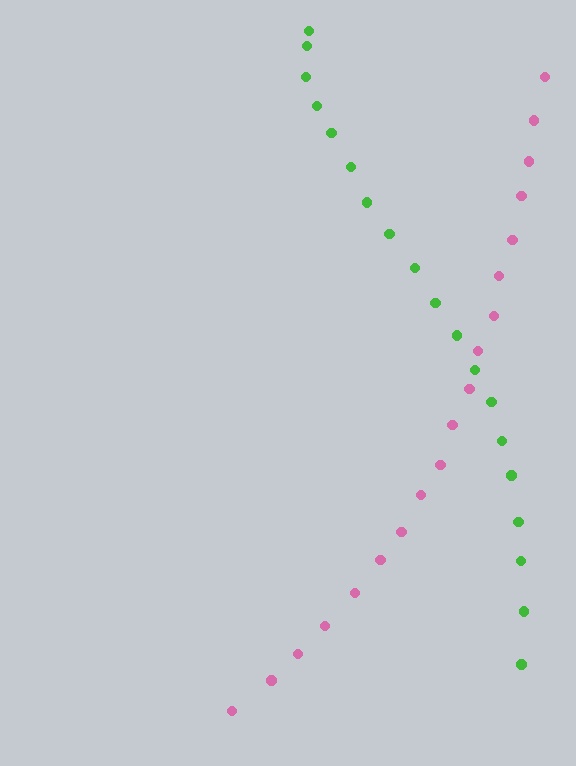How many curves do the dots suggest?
There are 2 distinct paths.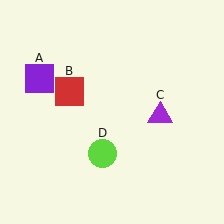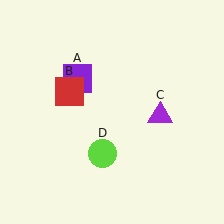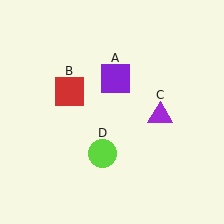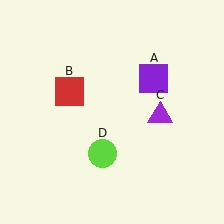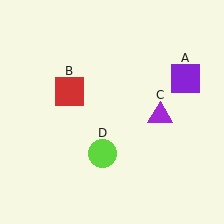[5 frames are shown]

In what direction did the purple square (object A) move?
The purple square (object A) moved right.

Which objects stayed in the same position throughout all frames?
Red square (object B) and purple triangle (object C) and lime circle (object D) remained stationary.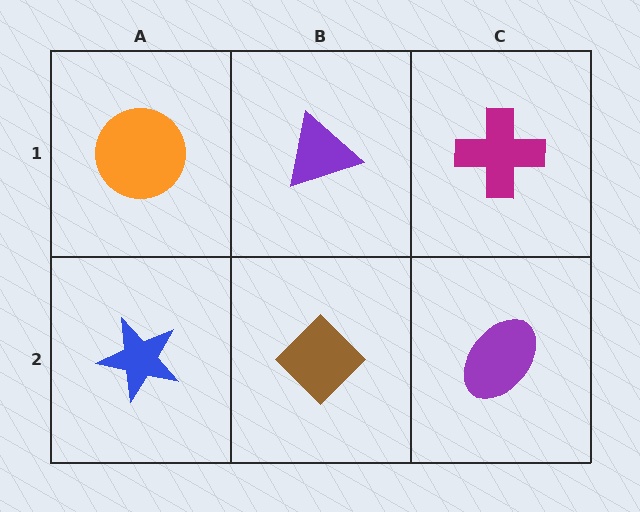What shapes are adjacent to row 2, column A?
An orange circle (row 1, column A), a brown diamond (row 2, column B).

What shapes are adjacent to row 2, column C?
A magenta cross (row 1, column C), a brown diamond (row 2, column B).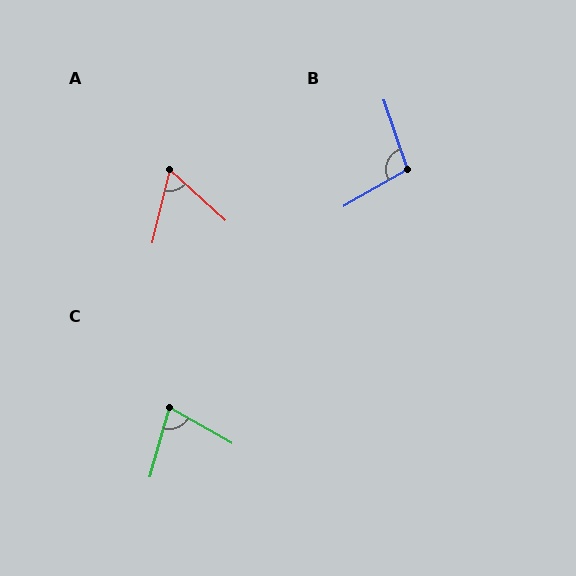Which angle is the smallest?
A, at approximately 61 degrees.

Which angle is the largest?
B, at approximately 101 degrees.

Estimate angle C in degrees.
Approximately 76 degrees.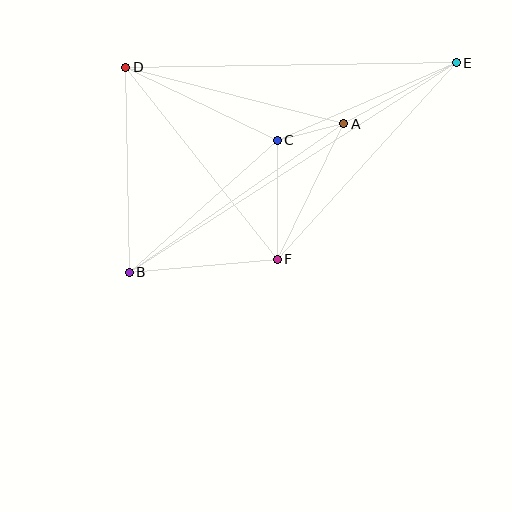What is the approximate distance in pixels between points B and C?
The distance between B and C is approximately 198 pixels.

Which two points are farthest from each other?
Points B and E are farthest from each other.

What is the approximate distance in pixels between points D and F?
The distance between D and F is approximately 244 pixels.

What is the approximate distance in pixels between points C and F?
The distance between C and F is approximately 119 pixels.